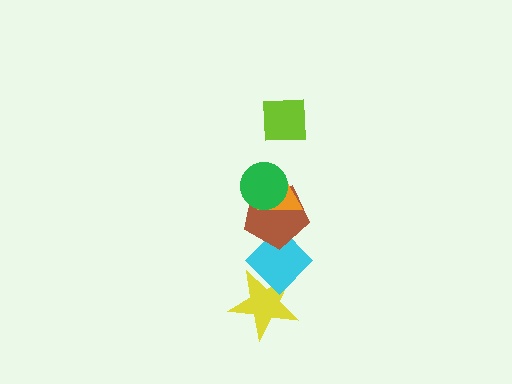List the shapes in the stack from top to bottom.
From top to bottom: the lime square, the green circle, the orange triangle, the brown pentagon, the cyan diamond, the yellow star.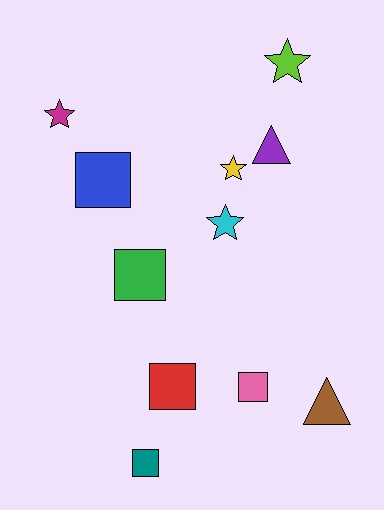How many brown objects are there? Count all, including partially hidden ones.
There is 1 brown object.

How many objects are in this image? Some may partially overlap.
There are 11 objects.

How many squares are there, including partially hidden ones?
There are 5 squares.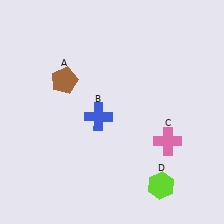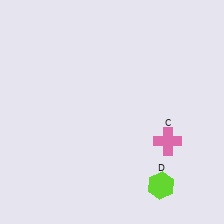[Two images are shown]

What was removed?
The blue cross (B), the brown pentagon (A) were removed in Image 2.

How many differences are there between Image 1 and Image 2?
There are 2 differences between the two images.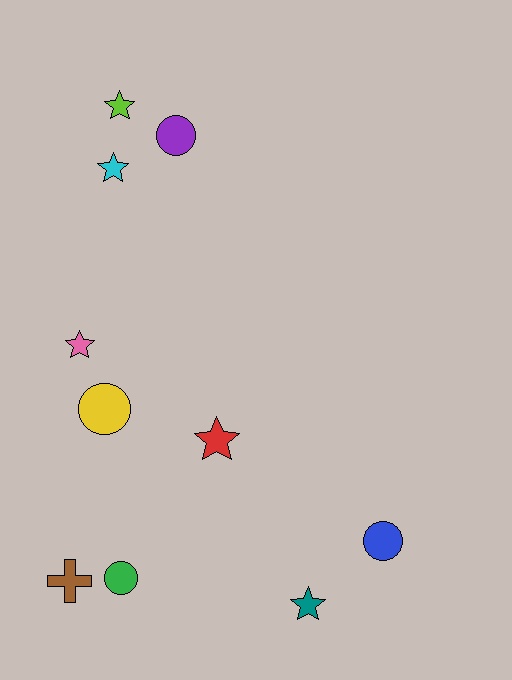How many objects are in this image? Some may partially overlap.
There are 10 objects.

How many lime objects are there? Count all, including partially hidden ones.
There is 1 lime object.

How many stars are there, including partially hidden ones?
There are 5 stars.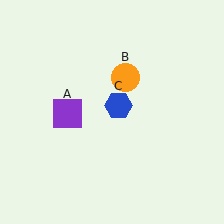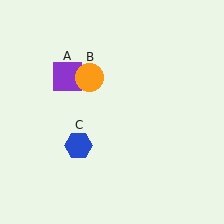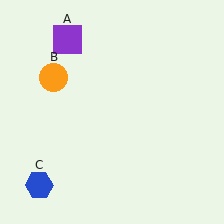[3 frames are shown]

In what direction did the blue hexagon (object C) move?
The blue hexagon (object C) moved down and to the left.